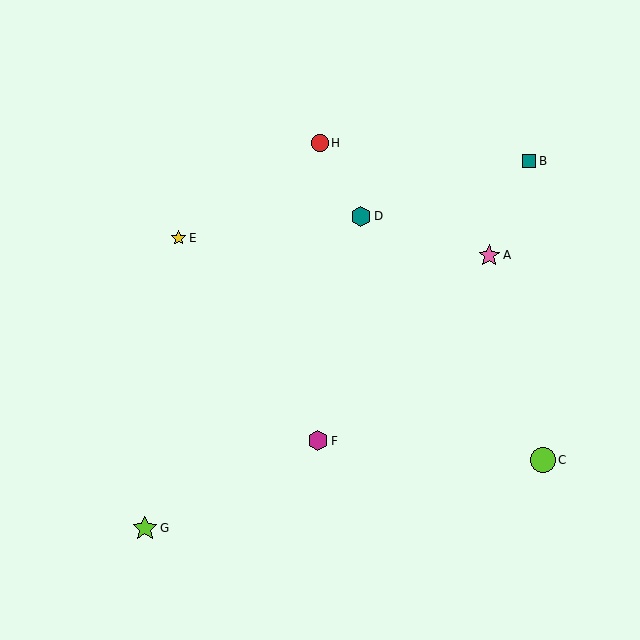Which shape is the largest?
The lime circle (labeled C) is the largest.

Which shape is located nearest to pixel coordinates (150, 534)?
The lime star (labeled G) at (145, 528) is nearest to that location.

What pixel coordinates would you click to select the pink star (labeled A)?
Click at (489, 256) to select the pink star A.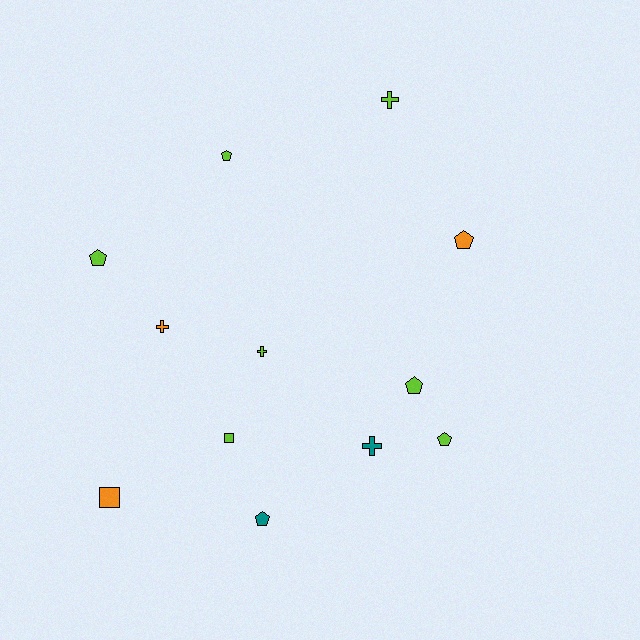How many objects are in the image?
There are 12 objects.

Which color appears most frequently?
Lime, with 7 objects.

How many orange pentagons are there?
There is 1 orange pentagon.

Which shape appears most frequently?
Pentagon, with 6 objects.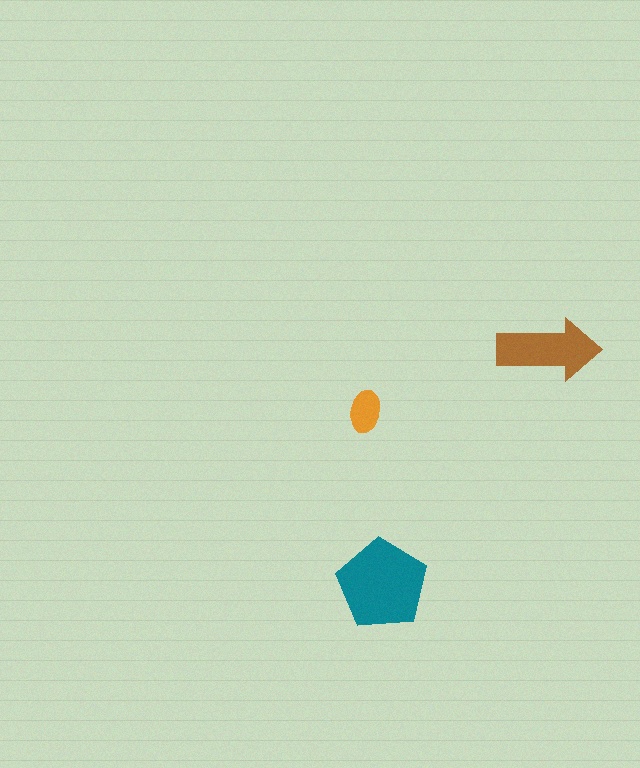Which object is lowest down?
The teal pentagon is bottommost.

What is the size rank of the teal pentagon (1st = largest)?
1st.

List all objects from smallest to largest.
The orange ellipse, the brown arrow, the teal pentagon.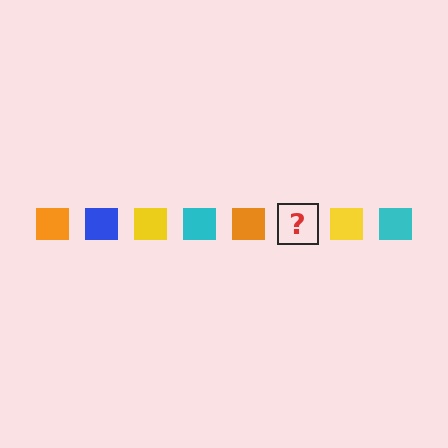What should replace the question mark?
The question mark should be replaced with a blue square.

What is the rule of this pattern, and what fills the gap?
The rule is that the pattern cycles through orange, blue, yellow, cyan squares. The gap should be filled with a blue square.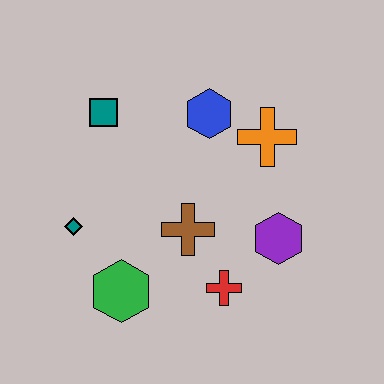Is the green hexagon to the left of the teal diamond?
No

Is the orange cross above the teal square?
No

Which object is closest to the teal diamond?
The green hexagon is closest to the teal diamond.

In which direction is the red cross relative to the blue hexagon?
The red cross is below the blue hexagon.